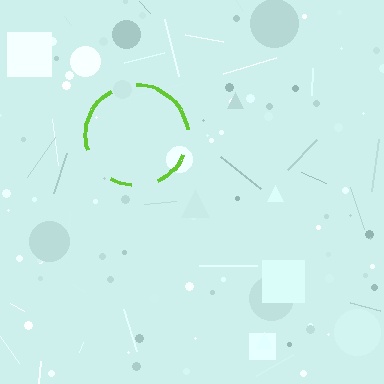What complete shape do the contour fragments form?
The contour fragments form a circle.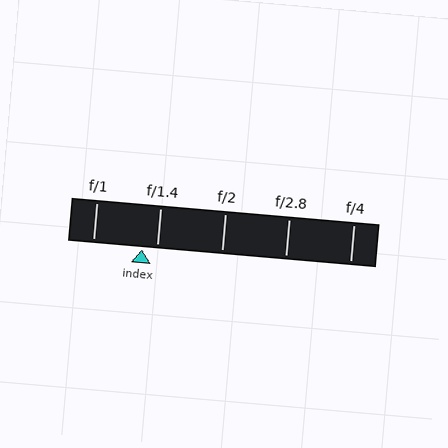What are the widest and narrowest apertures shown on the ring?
The widest aperture shown is f/1 and the narrowest is f/4.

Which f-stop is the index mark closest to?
The index mark is closest to f/1.4.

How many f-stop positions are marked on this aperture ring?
There are 5 f-stop positions marked.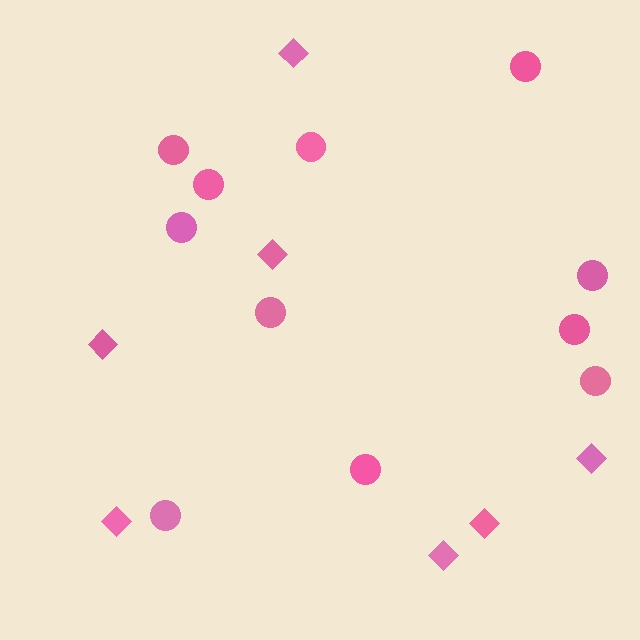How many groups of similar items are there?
There are 2 groups: one group of diamonds (7) and one group of circles (11).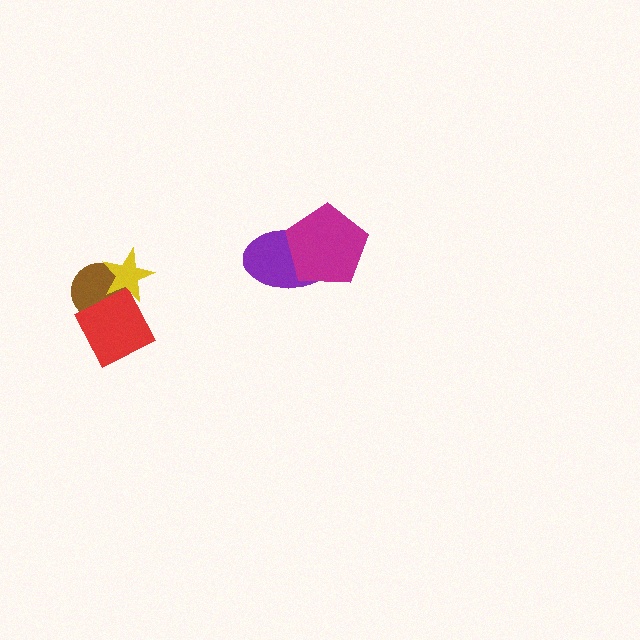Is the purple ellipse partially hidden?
Yes, it is partially covered by another shape.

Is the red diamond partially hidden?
Yes, it is partially covered by another shape.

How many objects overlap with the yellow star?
2 objects overlap with the yellow star.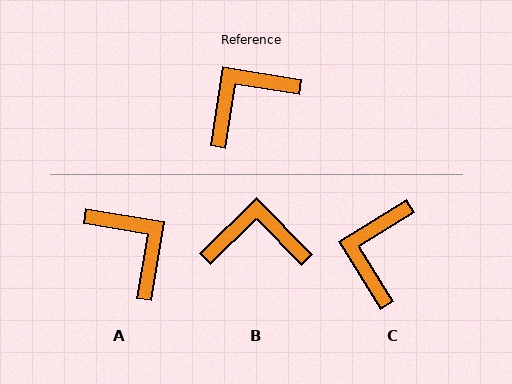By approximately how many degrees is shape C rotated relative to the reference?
Approximately 41 degrees counter-clockwise.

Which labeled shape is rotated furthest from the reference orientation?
A, about 91 degrees away.